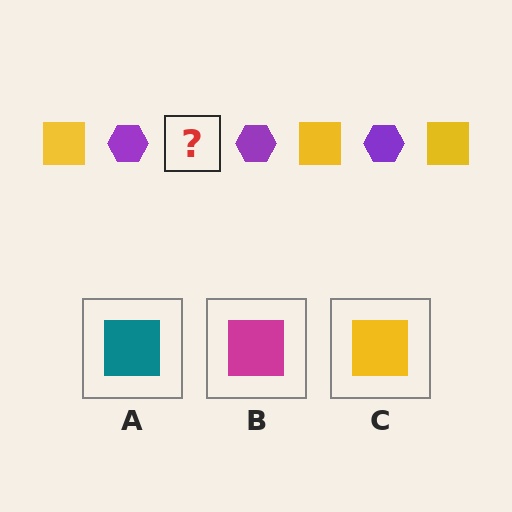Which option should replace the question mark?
Option C.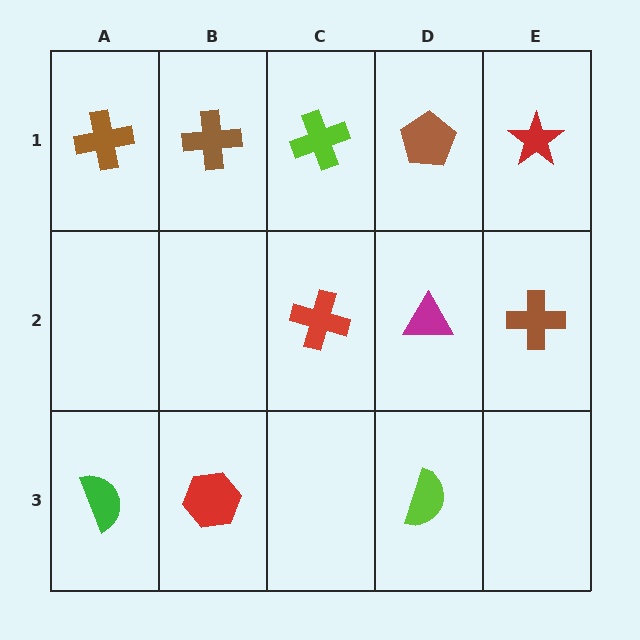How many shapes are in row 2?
3 shapes.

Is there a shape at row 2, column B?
No, that cell is empty.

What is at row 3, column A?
A green semicircle.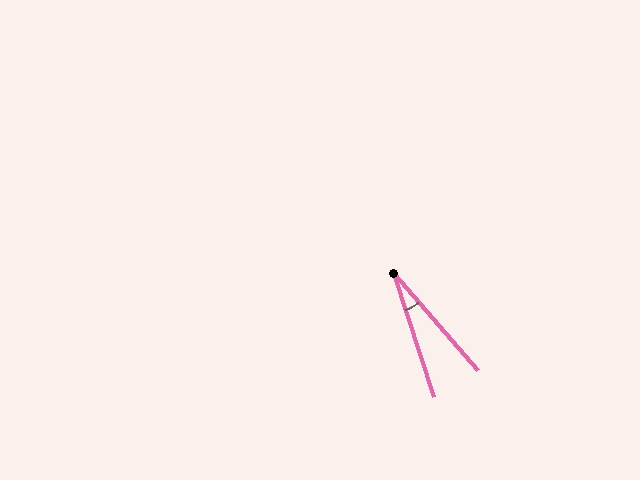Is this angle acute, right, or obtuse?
It is acute.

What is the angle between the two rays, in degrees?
Approximately 23 degrees.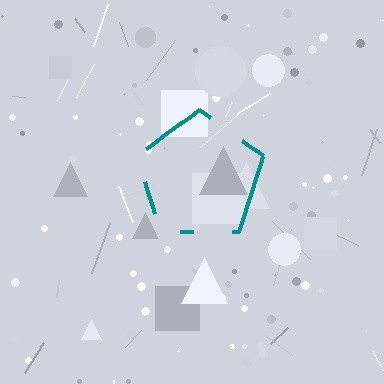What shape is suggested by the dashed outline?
The dashed outline suggests a pentagon.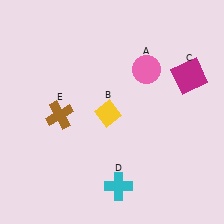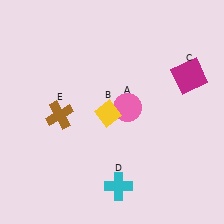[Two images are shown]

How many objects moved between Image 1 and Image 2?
1 object moved between the two images.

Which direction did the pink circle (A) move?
The pink circle (A) moved down.